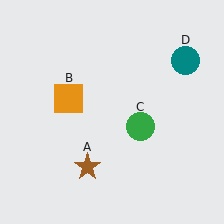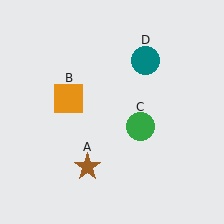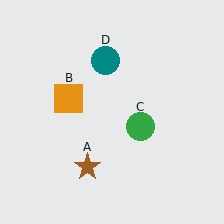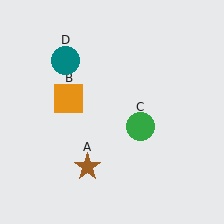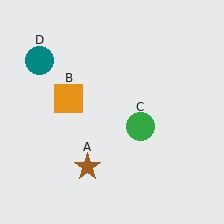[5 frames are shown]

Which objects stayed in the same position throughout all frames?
Brown star (object A) and orange square (object B) and green circle (object C) remained stationary.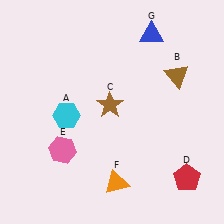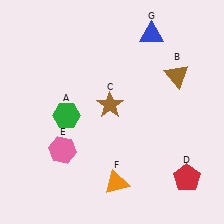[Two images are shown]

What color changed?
The hexagon (A) changed from cyan in Image 1 to green in Image 2.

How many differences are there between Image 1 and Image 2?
There is 1 difference between the two images.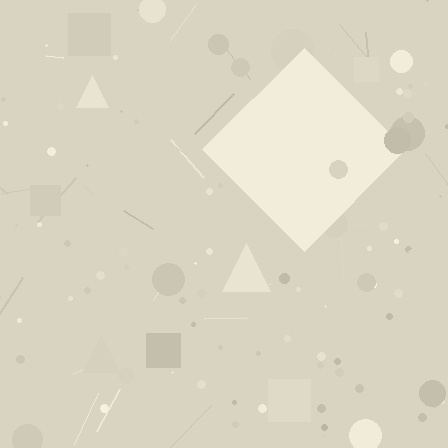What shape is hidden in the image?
A diamond is hidden in the image.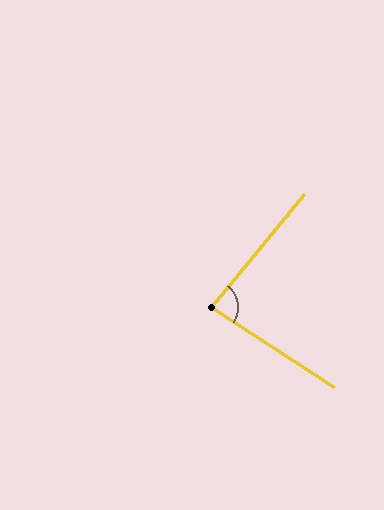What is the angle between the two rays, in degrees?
Approximately 83 degrees.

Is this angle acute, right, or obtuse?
It is acute.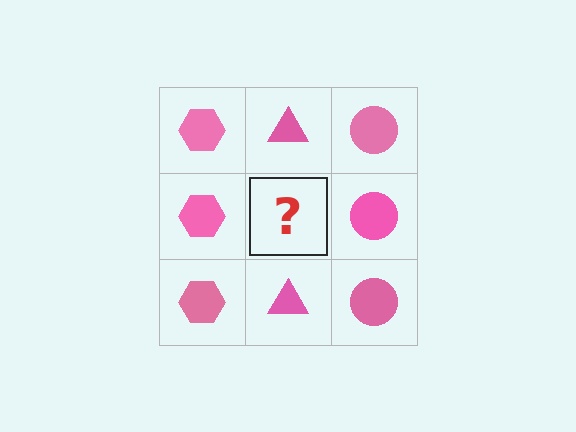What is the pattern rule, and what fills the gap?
The rule is that each column has a consistent shape. The gap should be filled with a pink triangle.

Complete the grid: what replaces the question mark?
The question mark should be replaced with a pink triangle.